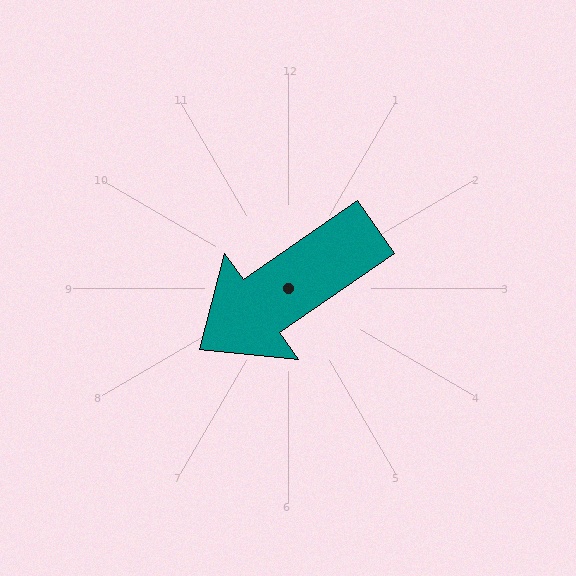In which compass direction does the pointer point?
Southwest.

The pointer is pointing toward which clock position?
Roughly 8 o'clock.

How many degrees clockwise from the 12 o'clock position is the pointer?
Approximately 235 degrees.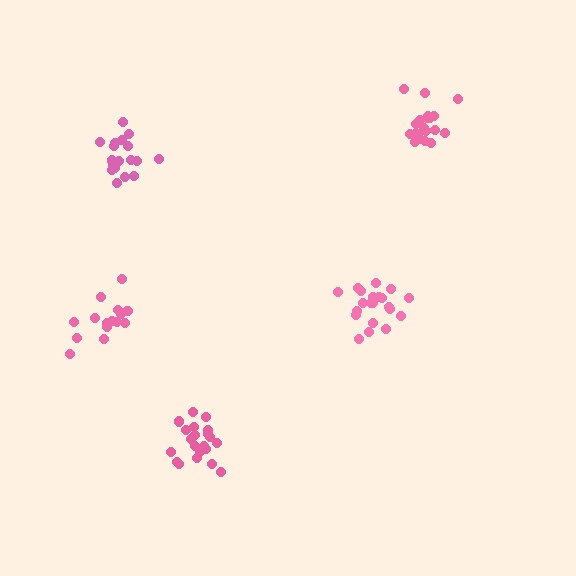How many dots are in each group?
Group 1: 15 dots, Group 2: 20 dots, Group 3: 21 dots, Group 4: 18 dots, Group 5: 21 dots (95 total).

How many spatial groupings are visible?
There are 5 spatial groupings.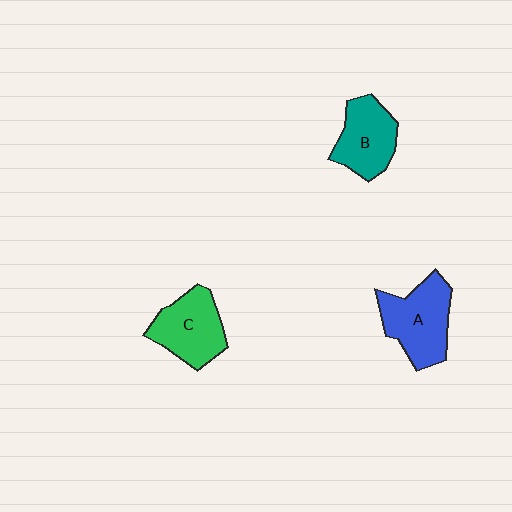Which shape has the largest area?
Shape A (blue).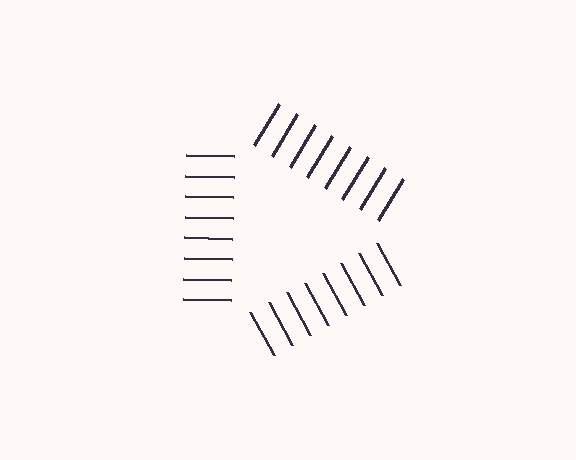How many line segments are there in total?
24 — 8 along each of the 3 edges.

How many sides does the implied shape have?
3 sides — the line-ends trace a triangle.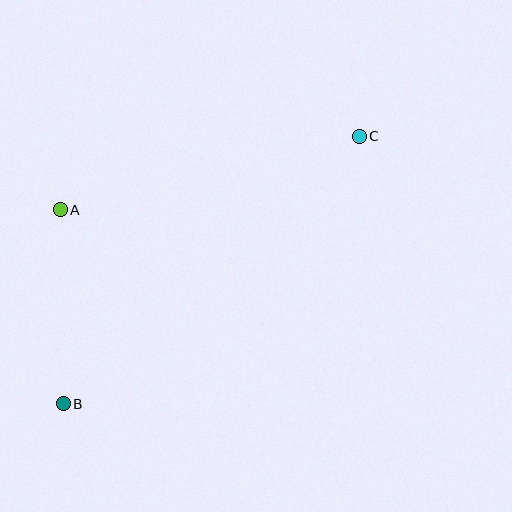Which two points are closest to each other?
Points A and B are closest to each other.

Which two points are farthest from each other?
Points B and C are farthest from each other.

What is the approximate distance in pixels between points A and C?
The distance between A and C is approximately 308 pixels.